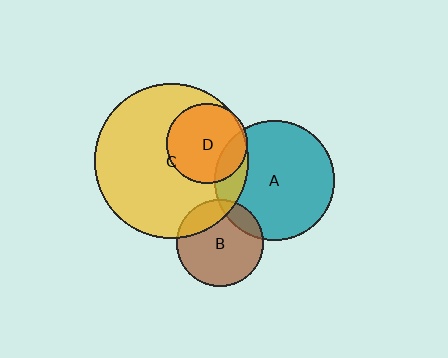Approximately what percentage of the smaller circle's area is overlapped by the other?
Approximately 100%.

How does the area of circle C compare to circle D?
Approximately 3.7 times.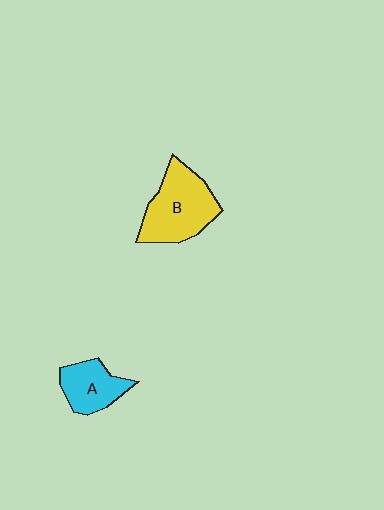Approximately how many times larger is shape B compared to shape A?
Approximately 1.6 times.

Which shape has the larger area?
Shape B (yellow).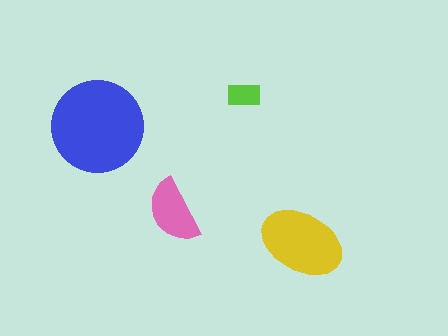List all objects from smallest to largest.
The lime rectangle, the pink semicircle, the yellow ellipse, the blue circle.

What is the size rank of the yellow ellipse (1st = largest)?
2nd.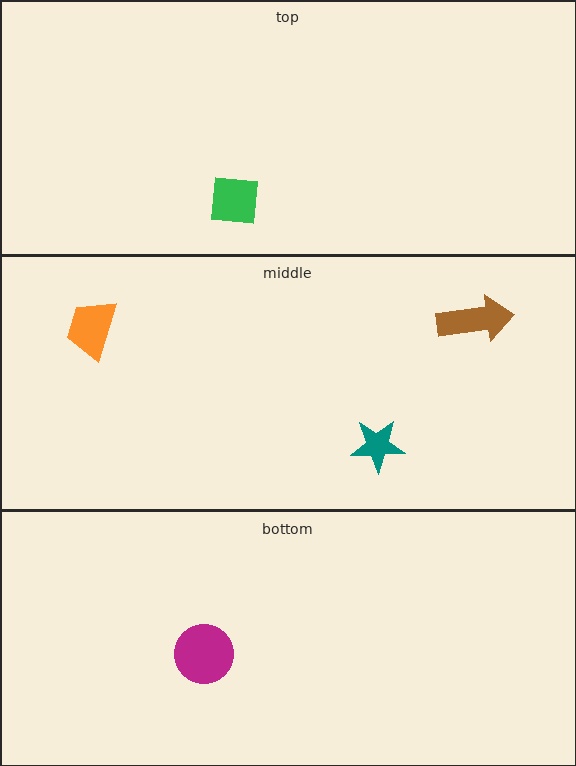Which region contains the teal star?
The middle region.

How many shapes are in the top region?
1.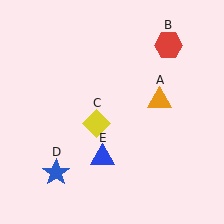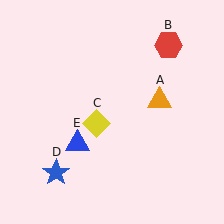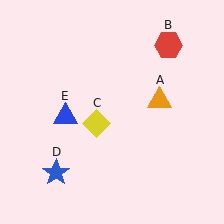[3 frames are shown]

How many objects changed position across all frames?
1 object changed position: blue triangle (object E).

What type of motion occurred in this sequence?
The blue triangle (object E) rotated clockwise around the center of the scene.